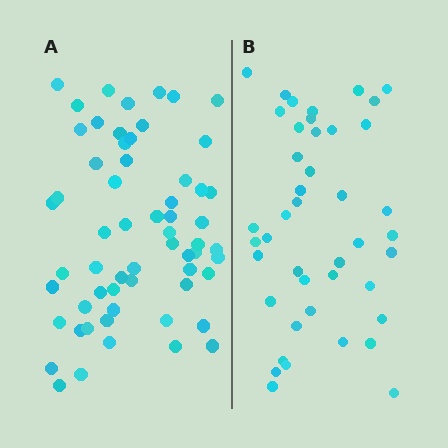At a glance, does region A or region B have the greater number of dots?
Region A (the left region) has more dots.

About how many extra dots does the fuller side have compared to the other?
Region A has approximately 15 more dots than region B.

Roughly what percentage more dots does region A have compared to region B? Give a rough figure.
About 40% more.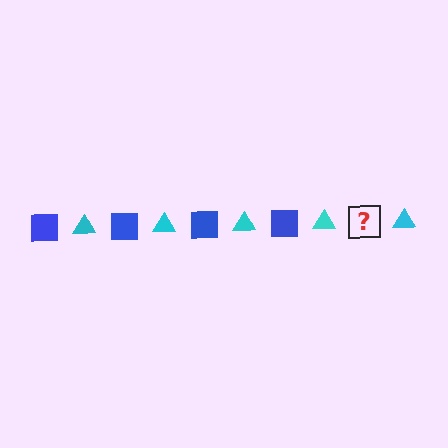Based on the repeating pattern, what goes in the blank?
The blank should be a blue square.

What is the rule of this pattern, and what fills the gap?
The rule is that the pattern alternates between blue square and cyan triangle. The gap should be filled with a blue square.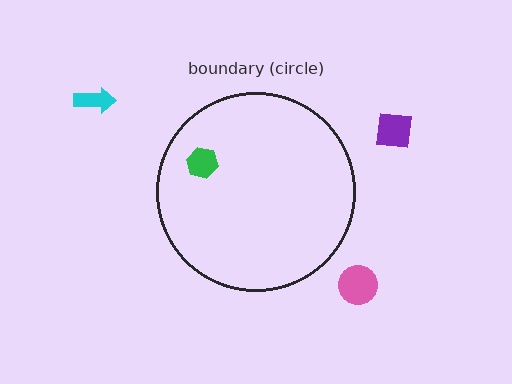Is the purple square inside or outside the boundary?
Outside.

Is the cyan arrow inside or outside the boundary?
Outside.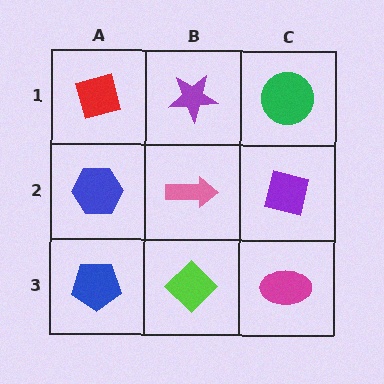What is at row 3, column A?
A blue pentagon.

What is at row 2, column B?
A pink arrow.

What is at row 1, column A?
A red square.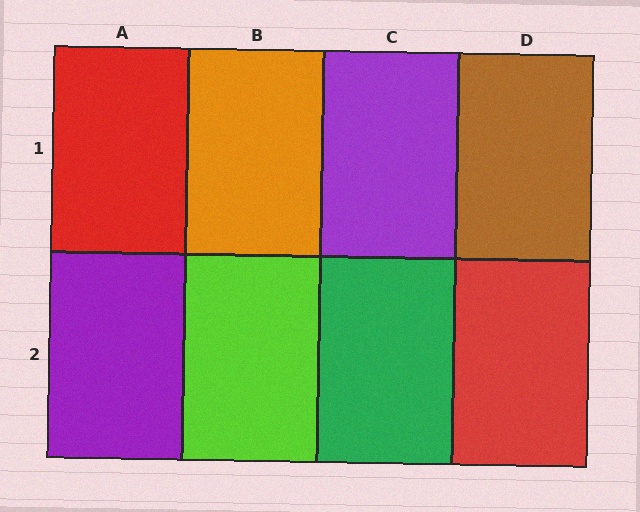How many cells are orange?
1 cell is orange.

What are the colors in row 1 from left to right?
Red, orange, purple, brown.